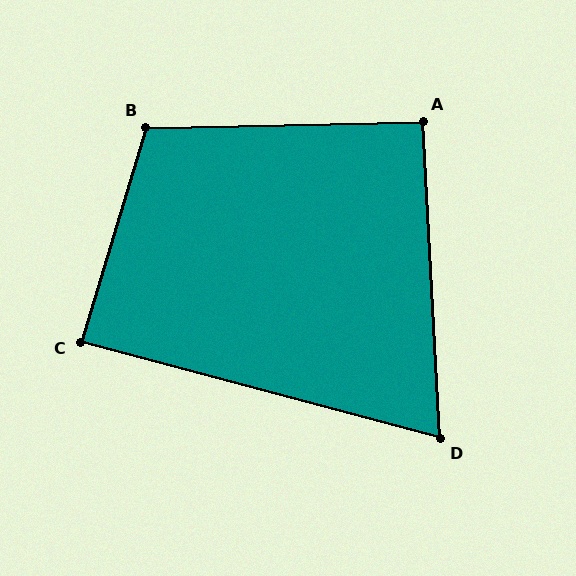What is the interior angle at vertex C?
Approximately 88 degrees (approximately right).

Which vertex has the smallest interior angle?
D, at approximately 72 degrees.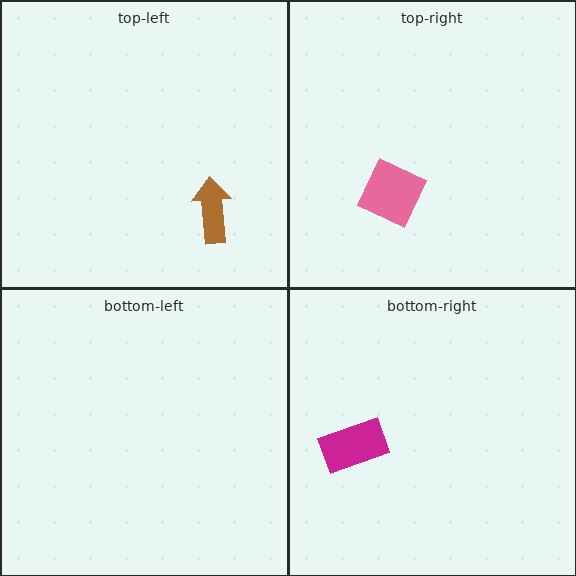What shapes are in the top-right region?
The pink diamond.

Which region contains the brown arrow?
The top-left region.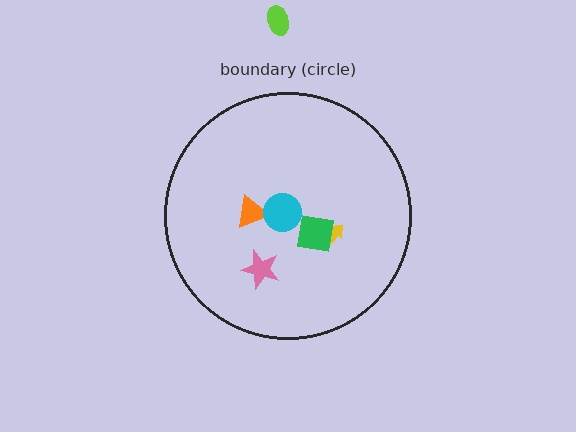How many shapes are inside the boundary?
5 inside, 1 outside.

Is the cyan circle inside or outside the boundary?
Inside.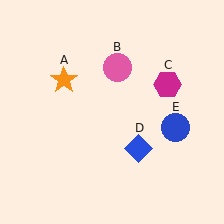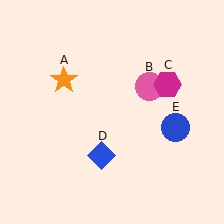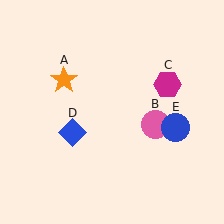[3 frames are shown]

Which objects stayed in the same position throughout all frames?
Orange star (object A) and magenta hexagon (object C) and blue circle (object E) remained stationary.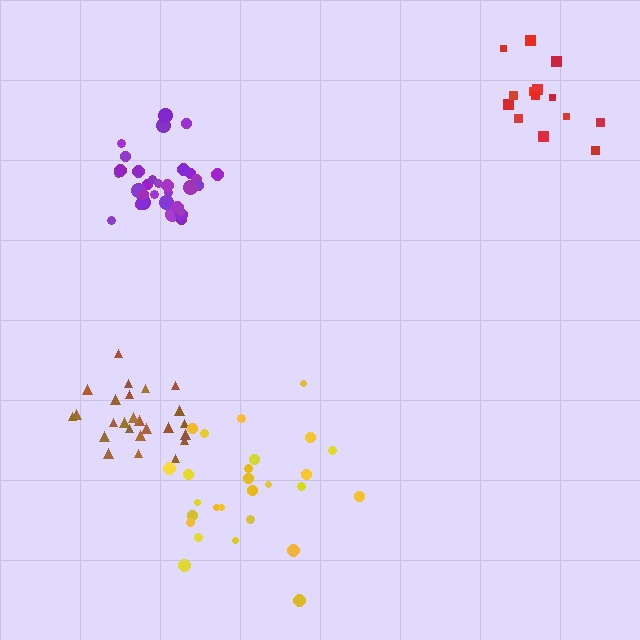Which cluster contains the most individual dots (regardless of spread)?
Purple (32).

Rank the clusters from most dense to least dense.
purple, brown, red, yellow.